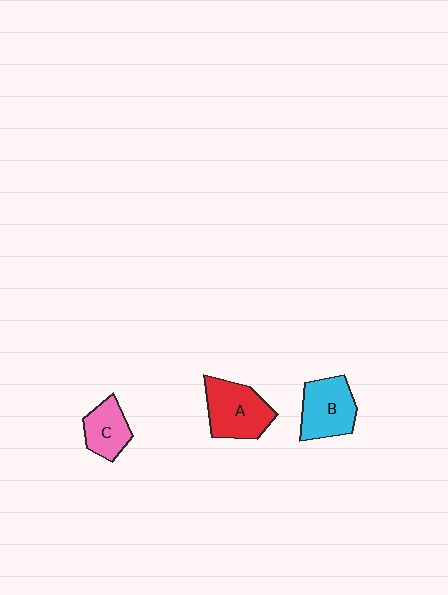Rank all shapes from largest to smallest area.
From largest to smallest: A (red), B (cyan), C (pink).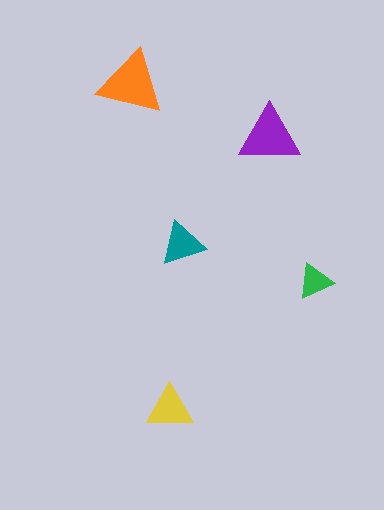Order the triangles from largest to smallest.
the orange one, the purple one, the yellow one, the teal one, the green one.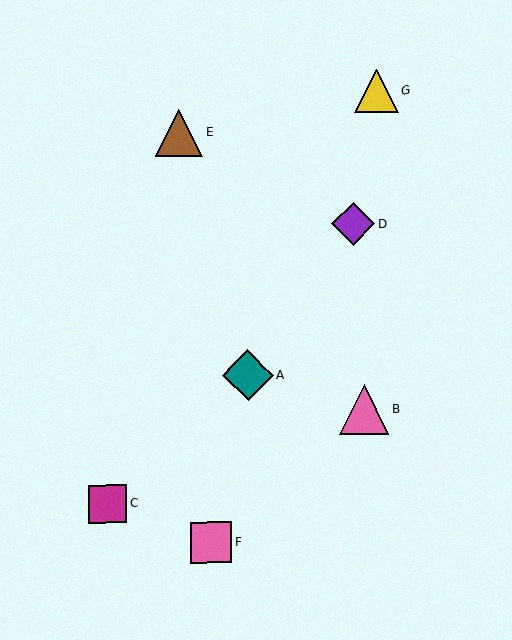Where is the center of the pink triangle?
The center of the pink triangle is at (364, 409).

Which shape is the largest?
The teal diamond (labeled A) is the largest.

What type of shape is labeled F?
Shape F is a pink square.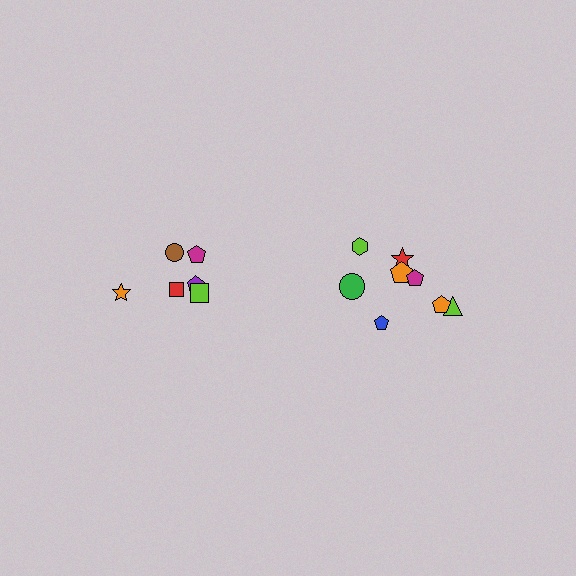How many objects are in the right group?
There are 8 objects.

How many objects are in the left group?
There are 6 objects.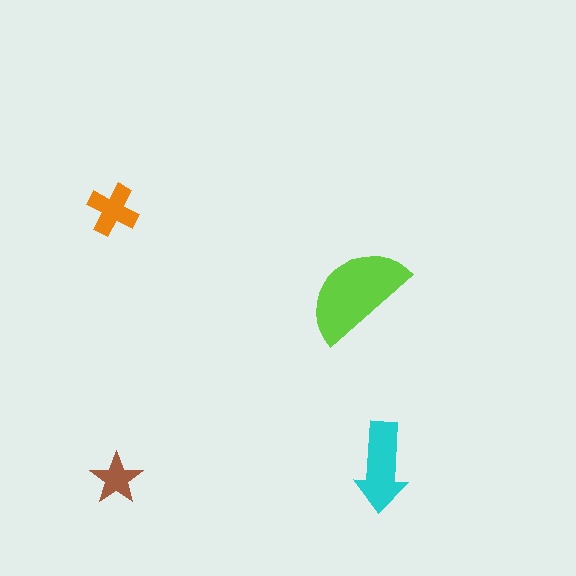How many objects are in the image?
There are 4 objects in the image.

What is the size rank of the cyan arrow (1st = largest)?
2nd.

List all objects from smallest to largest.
The brown star, the orange cross, the cyan arrow, the lime semicircle.